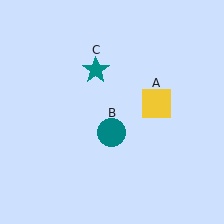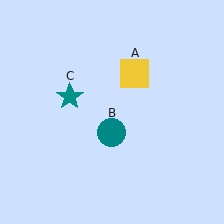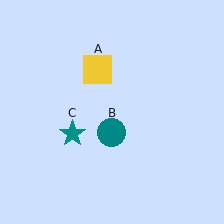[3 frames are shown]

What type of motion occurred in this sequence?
The yellow square (object A), teal star (object C) rotated counterclockwise around the center of the scene.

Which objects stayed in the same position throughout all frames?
Teal circle (object B) remained stationary.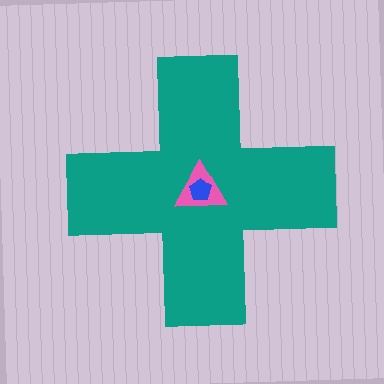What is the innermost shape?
The blue pentagon.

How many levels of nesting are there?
3.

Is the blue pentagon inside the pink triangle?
Yes.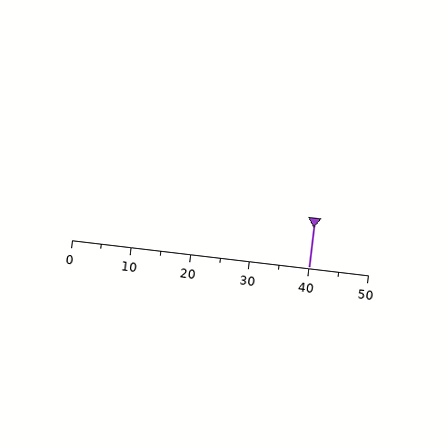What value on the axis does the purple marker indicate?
The marker indicates approximately 40.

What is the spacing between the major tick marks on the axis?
The major ticks are spaced 10 apart.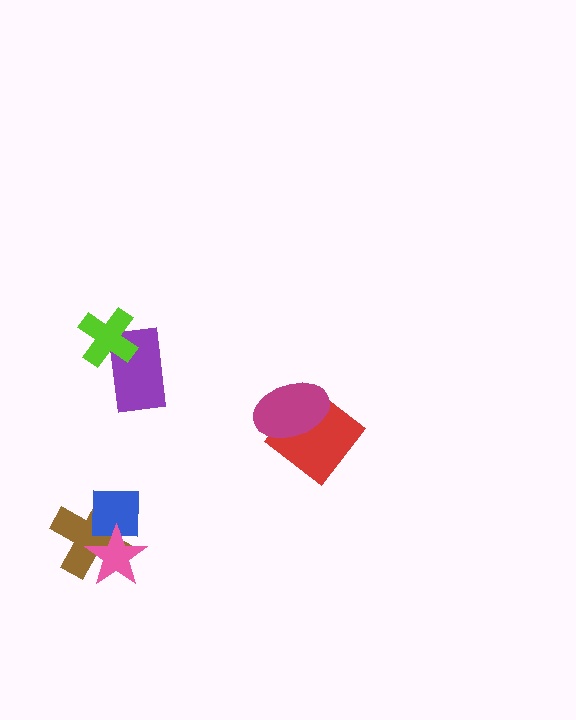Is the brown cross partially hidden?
Yes, it is partially covered by another shape.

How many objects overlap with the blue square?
2 objects overlap with the blue square.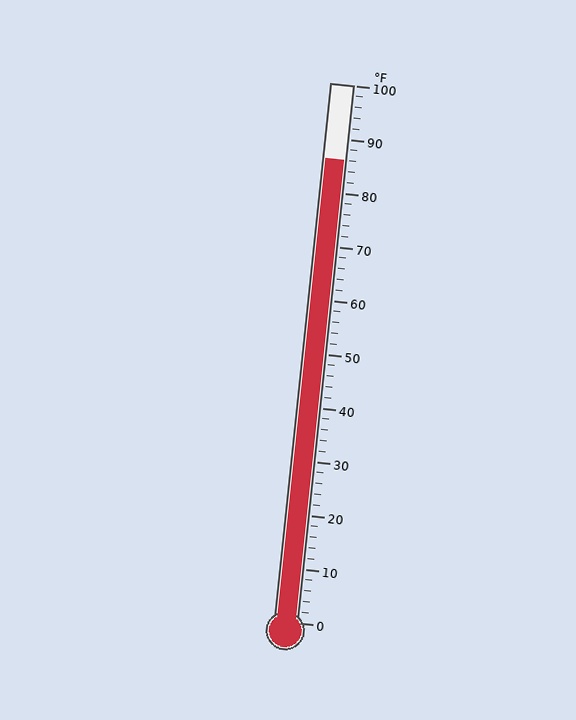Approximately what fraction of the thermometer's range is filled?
The thermometer is filled to approximately 85% of its range.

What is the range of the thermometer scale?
The thermometer scale ranges from 0°F to 100°F.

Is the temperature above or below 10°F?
The temperature is above 10°F.